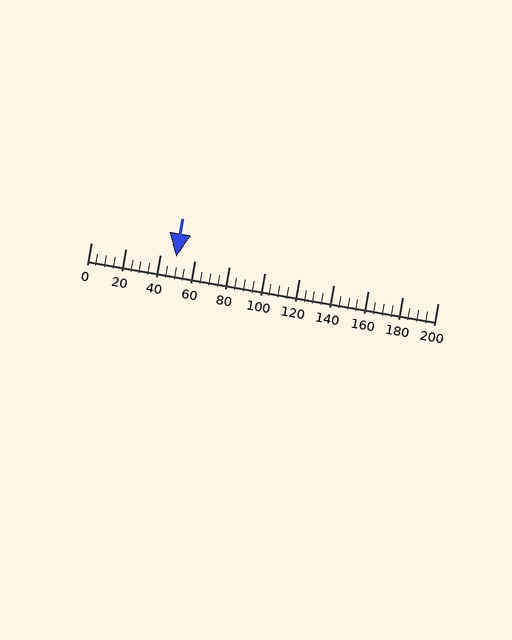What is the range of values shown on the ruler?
The ruler shows values from 0 to 200.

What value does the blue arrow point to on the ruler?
The blue arrow points to approximately 49.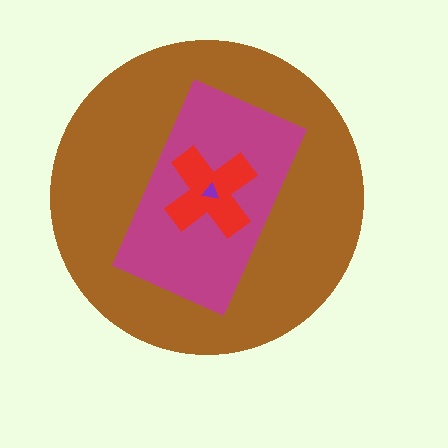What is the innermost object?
The purple triangle.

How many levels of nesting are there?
4.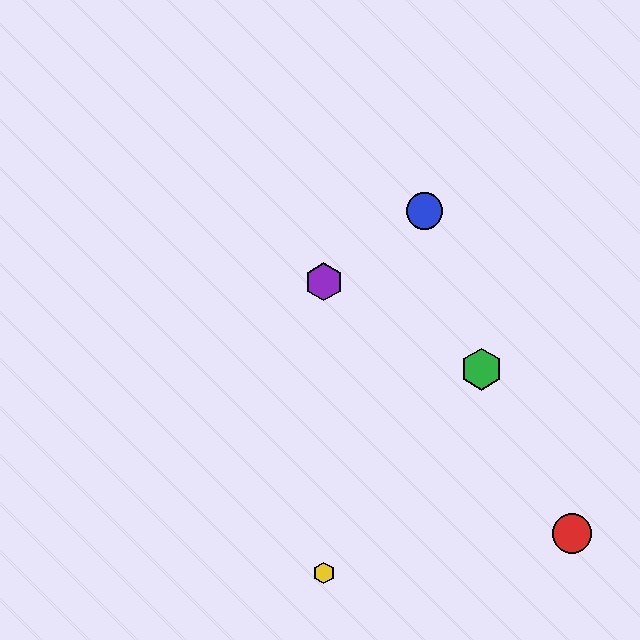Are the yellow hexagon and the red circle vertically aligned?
No, the yellow hexagon is at x≈324 and the red circle is at x≈572.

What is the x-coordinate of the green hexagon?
The green hexagon is at x≈481.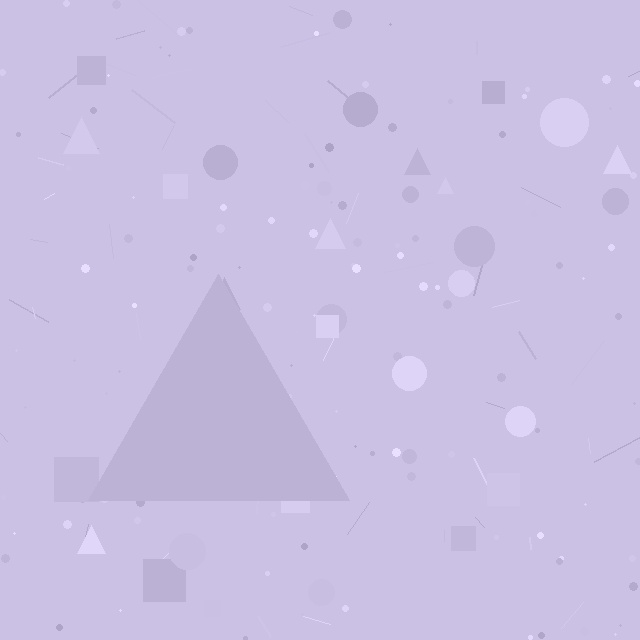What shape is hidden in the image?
A triangle is hidden in the image.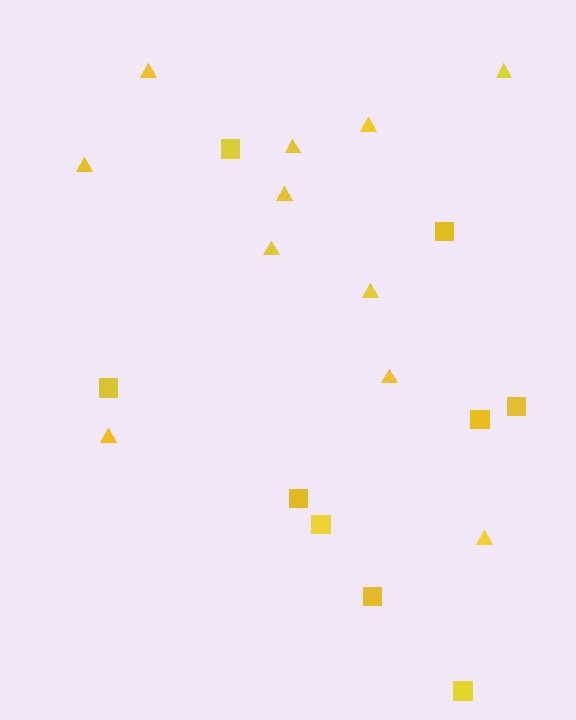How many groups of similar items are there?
There are 2 groups: one group of squares (9) and one group of triangles (11).